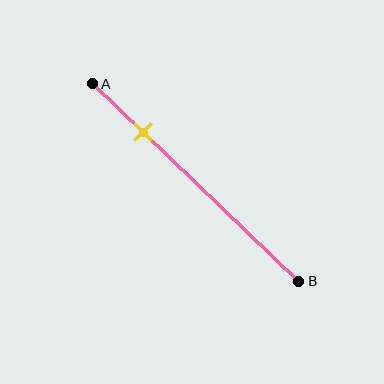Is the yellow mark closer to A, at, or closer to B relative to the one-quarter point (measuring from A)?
The yellow mark is approximately at the one-quarter point of segment AB.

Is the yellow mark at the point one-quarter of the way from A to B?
Yes, the mark is approximately at the one-quarter point.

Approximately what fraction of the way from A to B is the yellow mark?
The yellow mark is approximately 25% of the way from A to B.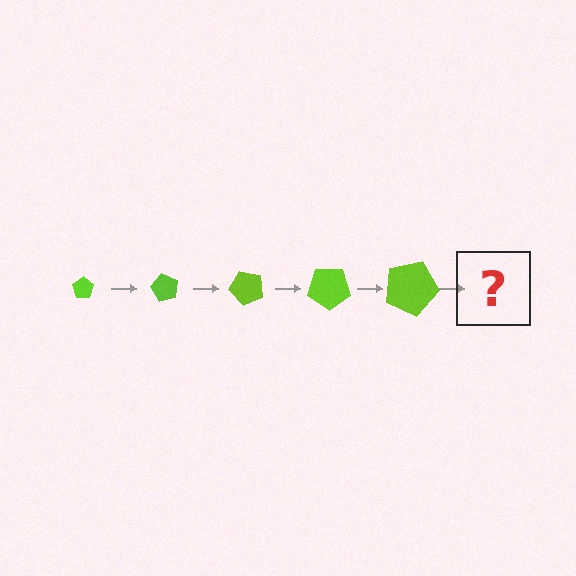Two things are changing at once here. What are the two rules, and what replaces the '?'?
The two rules are that the pentagon grows larger each step and it rotates 60 degrees each step. The '?' should be a pentagon, larger than the previous one and rotated 300 degrees from the start.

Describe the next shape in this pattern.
It should be a pentagon, larger than the previous one and rotated 300 degrees from the start.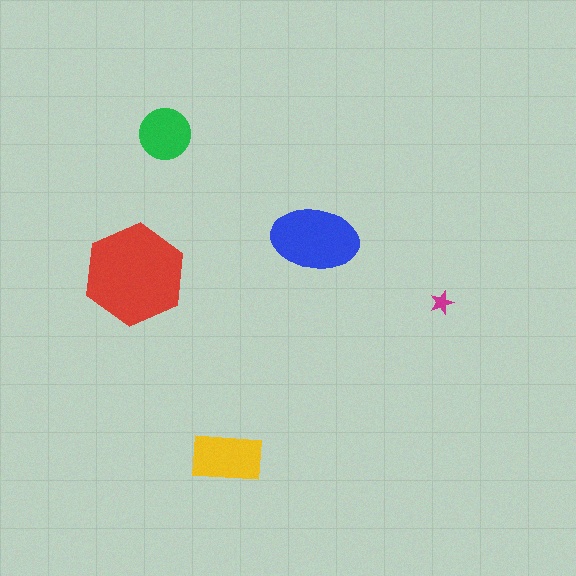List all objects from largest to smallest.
The red hexagon, the blue ellipse, the yellow rectangle, the green circle, the magenta star.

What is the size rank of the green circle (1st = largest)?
4th.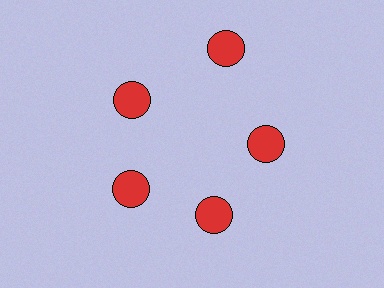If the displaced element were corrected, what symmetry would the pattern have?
It would have 5-fold rotational symmetry — the pattern would map onto itself every 72 degrees.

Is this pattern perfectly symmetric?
No. The 5 red circles are arranged in a ring, but one element near the 1 o'clock position is pushed outward from the center, breaking the 5-fold rotational symmetry.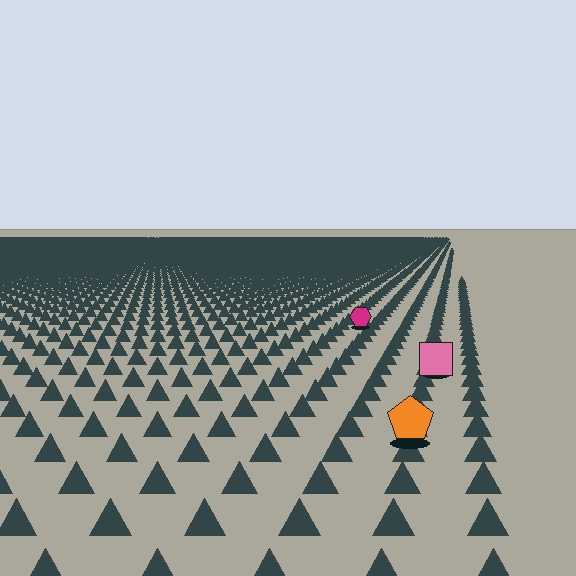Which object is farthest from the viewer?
The magenta hexagon is farthest from the viewer. It appears smaller and the ground texture around it is denser.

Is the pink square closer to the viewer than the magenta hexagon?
Yes. The pink square is closer — you can tell from the texture gradient: the ground texture is coarser near it.